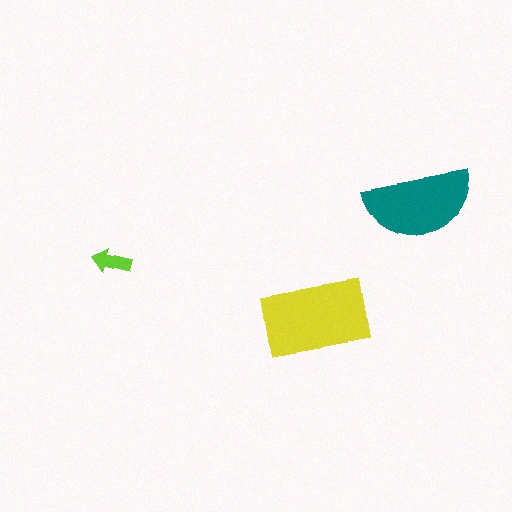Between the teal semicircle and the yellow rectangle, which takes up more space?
The yellow rectangle.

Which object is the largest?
The yellow rectangle.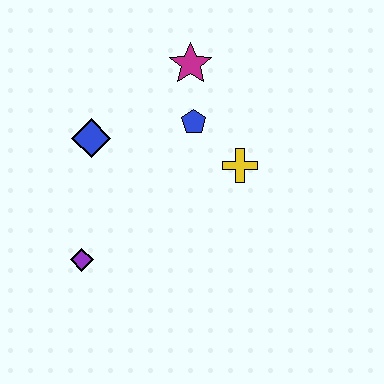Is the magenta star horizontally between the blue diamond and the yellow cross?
Yes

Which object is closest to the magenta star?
The blue pentagon is closest to the magenta star.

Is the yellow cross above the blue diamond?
No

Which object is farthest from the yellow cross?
The purple diamond is farthest from the yellow cross.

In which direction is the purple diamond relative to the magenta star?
The purple diamond is below the magenta star.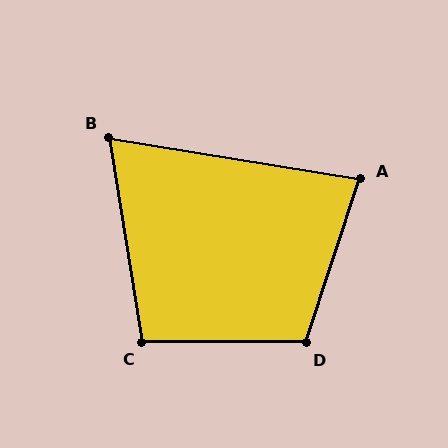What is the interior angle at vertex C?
Approximately 99 degrees (obtuse).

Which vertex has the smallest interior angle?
B, at approximately 72 degrees.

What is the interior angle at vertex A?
Approximately 81 degrees (acute).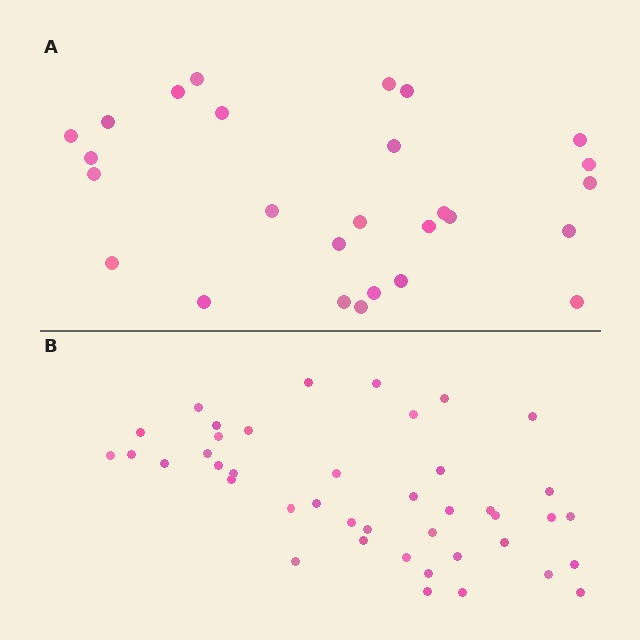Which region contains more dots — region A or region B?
Region B (the bottom region) has more dots.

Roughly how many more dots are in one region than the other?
Region B has approximately 15 more dots than region A.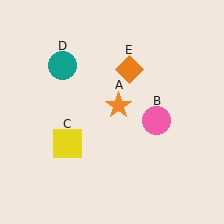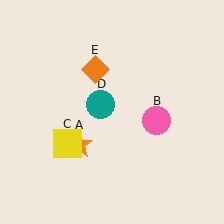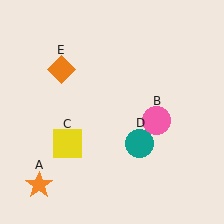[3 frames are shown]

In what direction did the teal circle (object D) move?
The teal circle (object D) moved down and to the right.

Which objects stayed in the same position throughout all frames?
Pink circle (object B) and yellow square (object C) remained stationary.